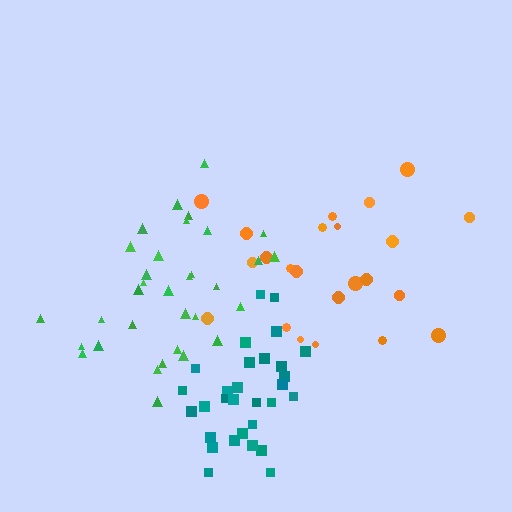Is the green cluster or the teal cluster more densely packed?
Teal.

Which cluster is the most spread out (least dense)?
Orange.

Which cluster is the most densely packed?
Teal.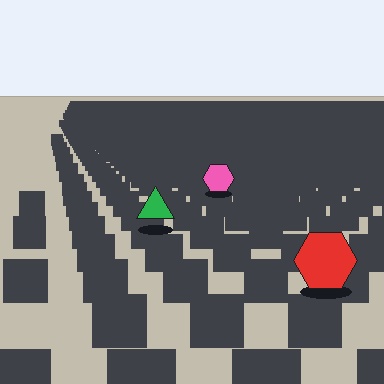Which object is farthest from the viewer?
The pink hexagon is farthest from the viewer. It appears smaller and the ground texture around it is denser.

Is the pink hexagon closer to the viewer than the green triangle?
No. The green triangle is closer — you can tell from the texture gradient: the ground texture is coarser near it.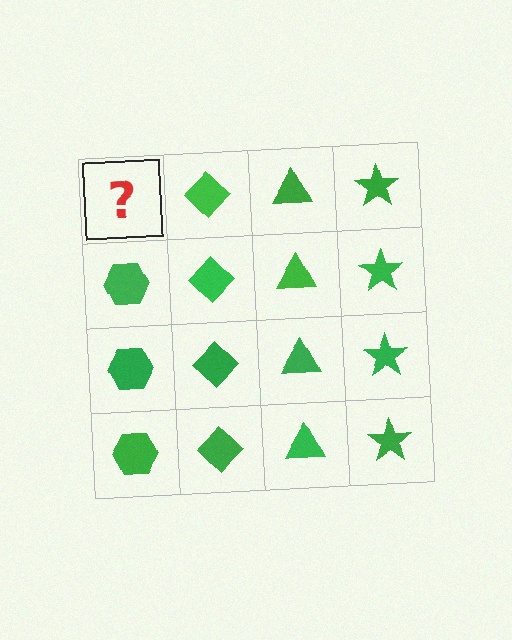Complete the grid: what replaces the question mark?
The question mark should be replaced with a green hexagon.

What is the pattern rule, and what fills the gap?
The rule is that each column has a consistent shape. The gap should be filled with a green hexagon.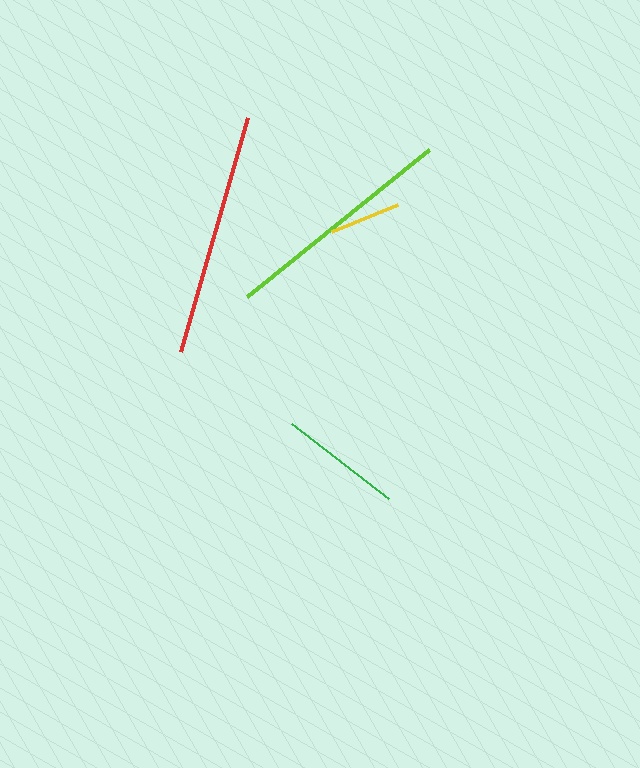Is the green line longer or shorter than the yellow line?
The green line is longer than the yellow line.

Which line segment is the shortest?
The yellow line is the shortest at approximately 72 pixels.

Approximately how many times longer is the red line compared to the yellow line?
The red line is approximately 3.4 times the length of the yellow line.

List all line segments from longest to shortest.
From longest to shortest: red, lime, green, yellow.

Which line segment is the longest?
The red line is the longest at approximately 244 pixels.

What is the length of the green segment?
The green segment is approximately 123 pixels long.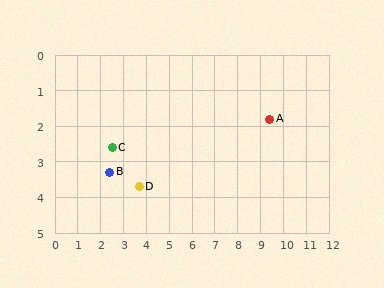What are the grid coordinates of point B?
Point B is at approximately (2.4, 3.3).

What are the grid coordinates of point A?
Point A is at approximately (9.4, 1.8).